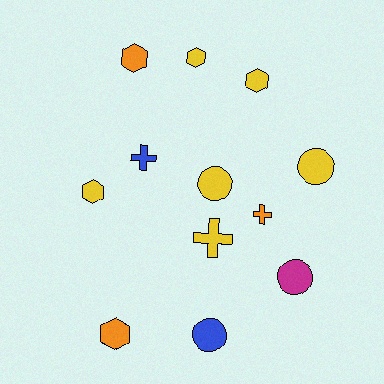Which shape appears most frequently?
Hexagon, with 5 objects.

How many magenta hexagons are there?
There are no magenta hexagons.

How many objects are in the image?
There are 12 objects.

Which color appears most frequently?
Yellow, with 6 objects.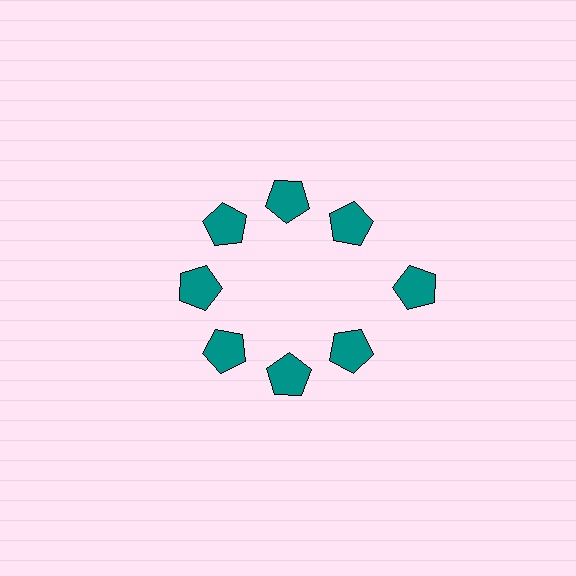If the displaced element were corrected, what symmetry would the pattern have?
It would have 8-fold rotational symmetry — the pattern would map onto itself every 45 degrees.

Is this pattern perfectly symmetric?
No. The 8 teal pentagons are arranged in a ring, but one element near the 3 o'clock position is pushed outward from the center, breaking the 8-fold rotational symmetry.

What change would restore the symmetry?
The symmetry would be restored by moving it inward, back onto the ring so that all 8 pentagons sit at equal angles and equal distance from the center.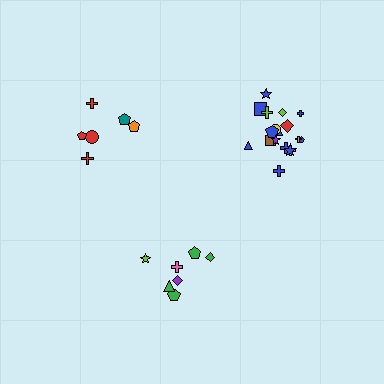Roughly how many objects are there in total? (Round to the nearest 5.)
Roughly 30 objects in total.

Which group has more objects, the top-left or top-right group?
The top-right group.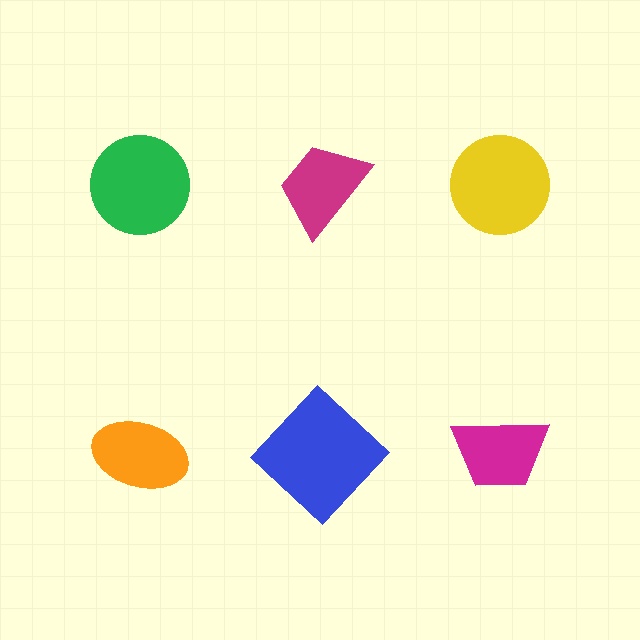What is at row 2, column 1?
An orange ellipse.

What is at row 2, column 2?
A blue diamond.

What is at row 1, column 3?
A yellow circle.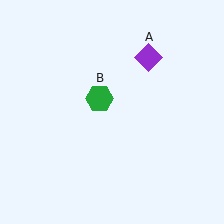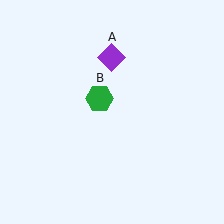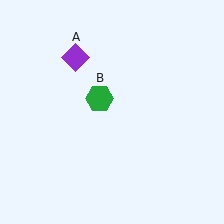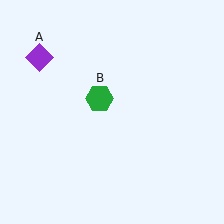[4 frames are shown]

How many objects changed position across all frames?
1 object changed position: purple diamond (object A).